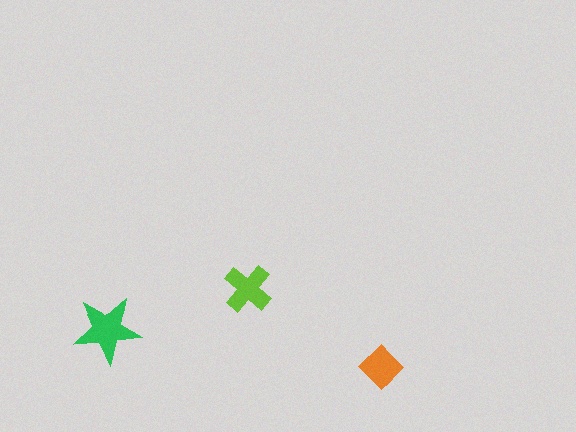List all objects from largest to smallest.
The green star, the lime cross, the orange diamond.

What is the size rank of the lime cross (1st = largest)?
2nd.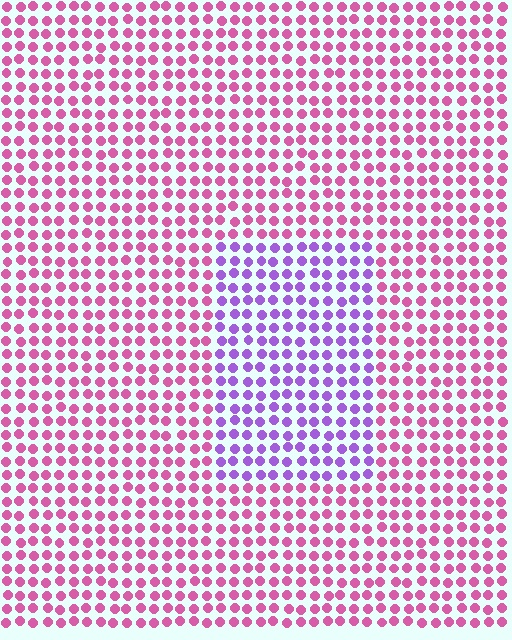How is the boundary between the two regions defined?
The boundary is defined purely by a slight shift in hue (about 49 degrees). Spacing, size, and orientation are identical on both sides.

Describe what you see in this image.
The image is filled with small pink elements in a uniform arrangement. A rectangle-shaped region is visible where the elements are tinted to a slightly different hue, forming a subtle color boundary.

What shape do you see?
I see a rectangle.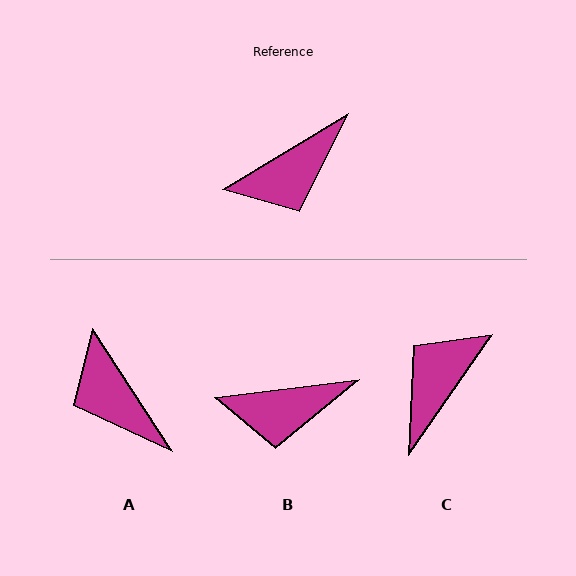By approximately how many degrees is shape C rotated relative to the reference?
Approximately 156 degrees clockwise.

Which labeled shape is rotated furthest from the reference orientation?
C, about 156 degrees away.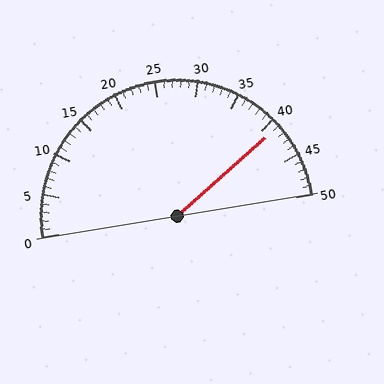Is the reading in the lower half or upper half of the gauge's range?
The reading is in the upper half of the range (0 to 50).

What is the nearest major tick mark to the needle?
The nearest major tick mark is 40.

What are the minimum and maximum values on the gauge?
The gauge ranges from 0 to 50.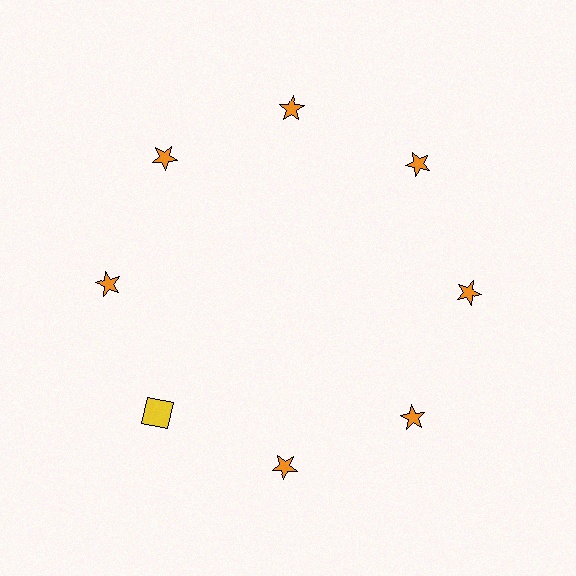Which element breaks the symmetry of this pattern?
The yellow square at roughly the 8 o'clock position breaks the symmetry. All other shapes are orange stars.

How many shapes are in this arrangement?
There are 8 shapes arranged in a ring pattern.